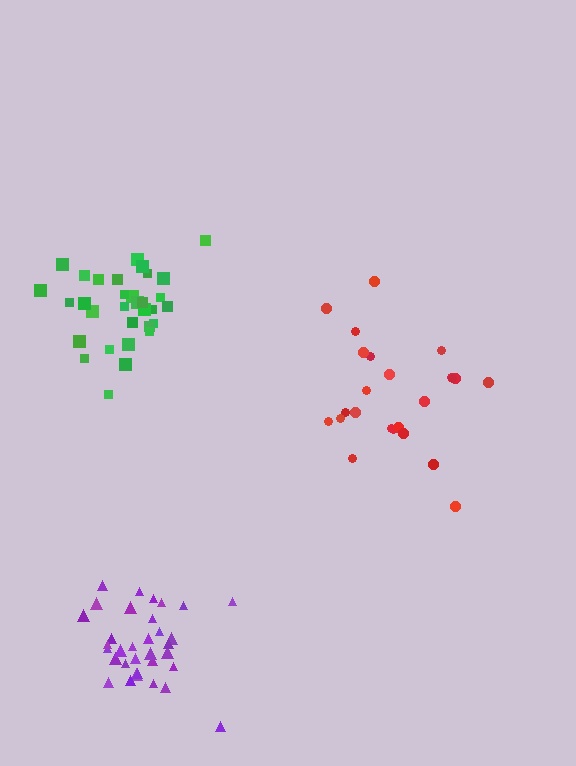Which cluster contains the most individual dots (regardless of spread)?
Purple (33).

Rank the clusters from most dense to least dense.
purple, green, red.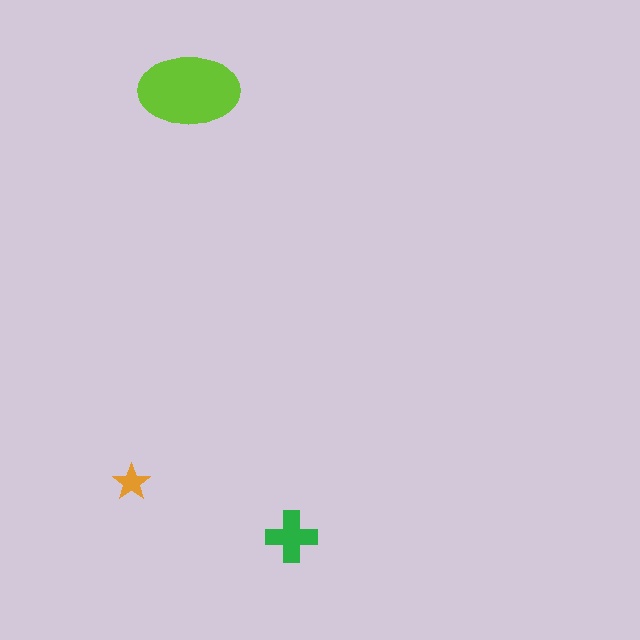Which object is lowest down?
The green cross is bottommost.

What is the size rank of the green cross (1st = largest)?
2nd.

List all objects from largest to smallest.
The lime ellipse, the green cross, the orange star.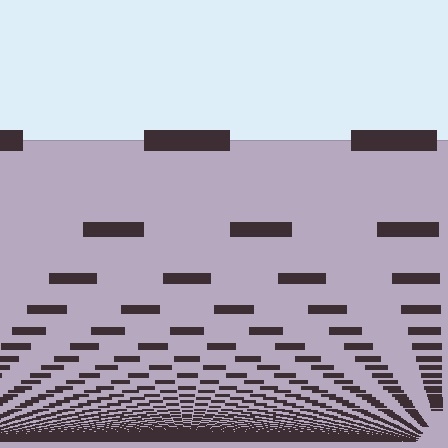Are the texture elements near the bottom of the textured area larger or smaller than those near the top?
Smaller. The gradient is inverted — elements near the bottom are smaller and denser.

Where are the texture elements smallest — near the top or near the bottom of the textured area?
Near the bottom.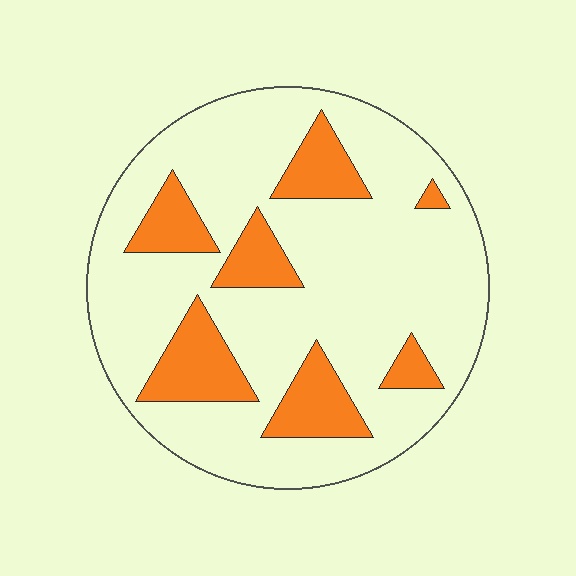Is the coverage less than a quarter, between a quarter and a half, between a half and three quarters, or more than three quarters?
Less than a quarter.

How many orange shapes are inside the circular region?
7.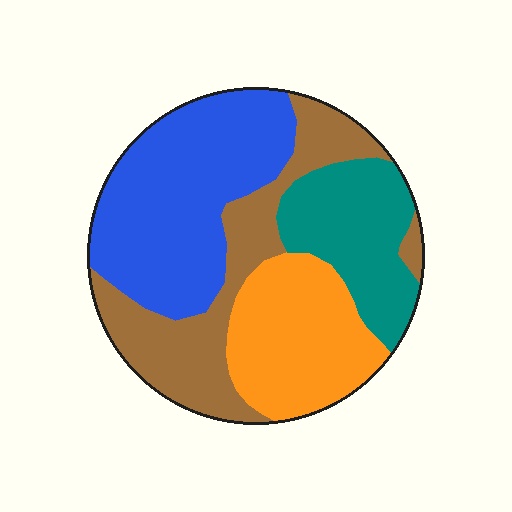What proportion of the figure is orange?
Orange takes up about one fifth (1/5) of the figure.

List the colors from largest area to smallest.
From largest to smallest: blue, brown, orange, teal.